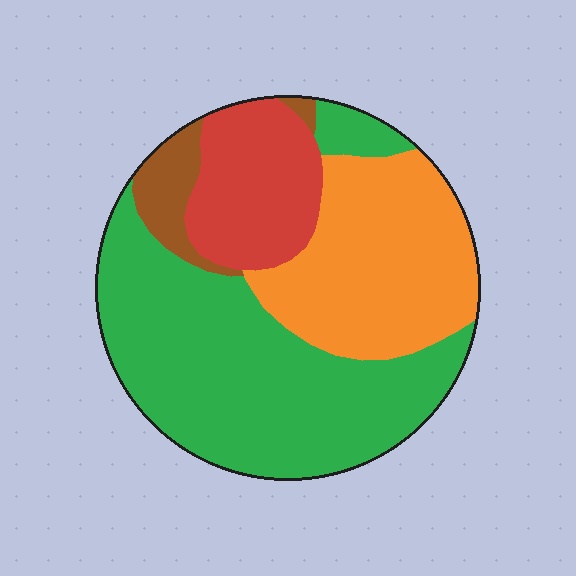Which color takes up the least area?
Brown, at roughly 5%.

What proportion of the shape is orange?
Orange covers 29% of the shape.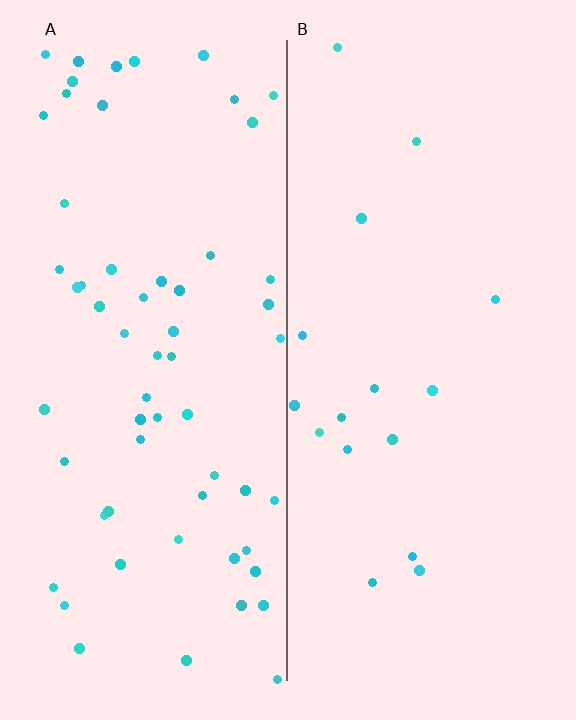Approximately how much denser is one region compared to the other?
Approximately 3.6× — region A over region B.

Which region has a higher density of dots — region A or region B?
A (the left).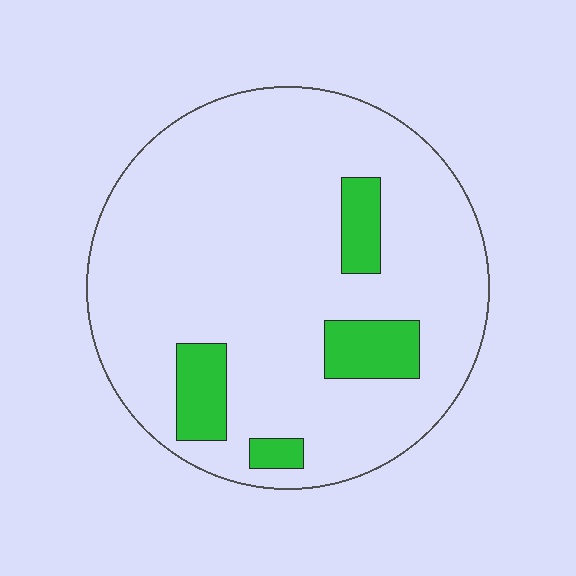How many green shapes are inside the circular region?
4.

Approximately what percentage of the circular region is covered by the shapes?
Approximately 15%.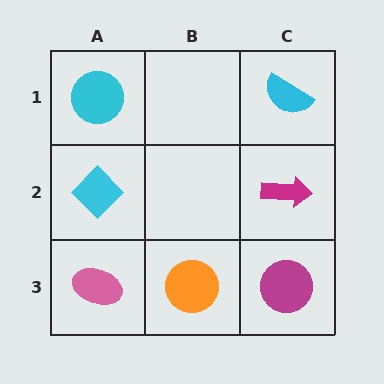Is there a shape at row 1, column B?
No, that cell is empty.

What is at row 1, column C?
A cyan semicircle.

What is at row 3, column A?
A pink ellipse.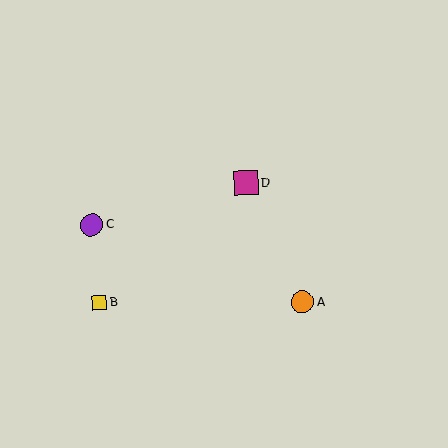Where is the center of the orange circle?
The center of the orange circle is at (302, 302).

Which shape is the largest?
The magenta square (labeled D) is the largest.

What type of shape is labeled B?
Shape B is a yellow square.